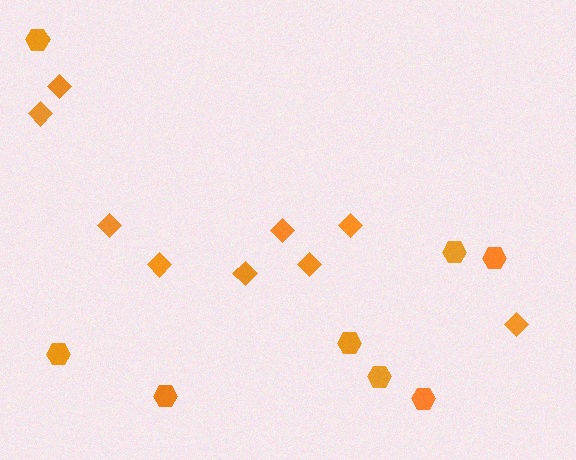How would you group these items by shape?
There are 2 groups: one group of hexagons (8) and one group of diamonds (9).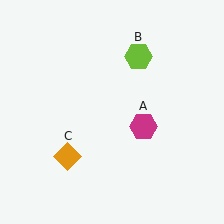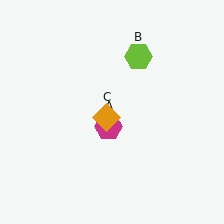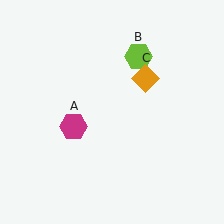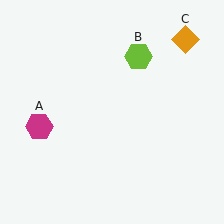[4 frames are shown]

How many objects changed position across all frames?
2 objects changed position: magenta hexagon (object A), orange diamond (object C).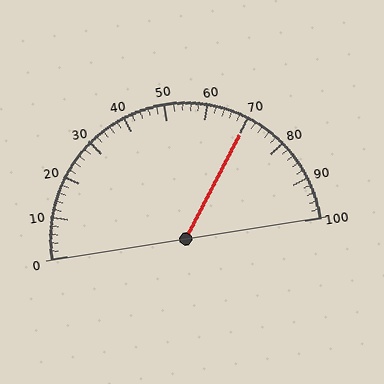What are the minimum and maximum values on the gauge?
The gauge ranges from 0 to 100.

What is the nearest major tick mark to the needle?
The nearest major tick mark is 70.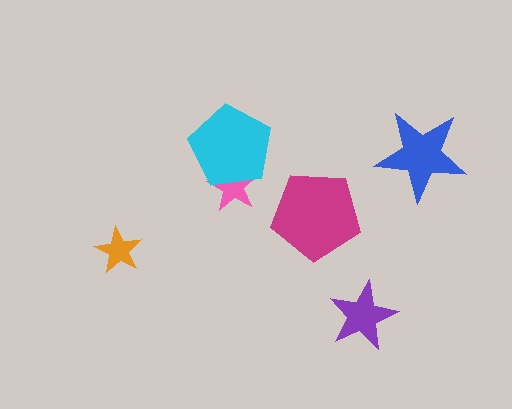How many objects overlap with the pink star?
1 object overlaps with the pink star.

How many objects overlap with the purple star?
0 objects overlap with the purple star.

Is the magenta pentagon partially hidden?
No, no other shape covers it.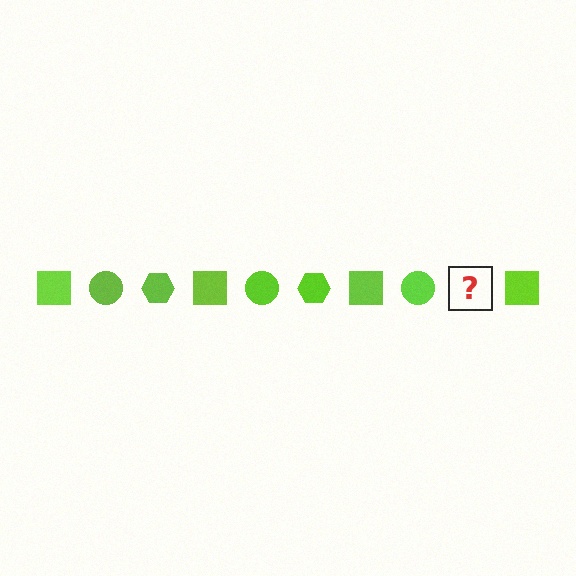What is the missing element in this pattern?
The missing element is a lime hexagon.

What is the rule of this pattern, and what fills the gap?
The rule is that the pattern cycles through square, circle, hexagon shapes in lime. The gap should be filled with a lime hexagon.